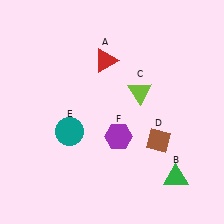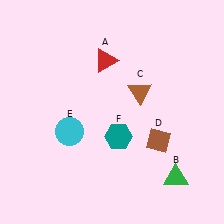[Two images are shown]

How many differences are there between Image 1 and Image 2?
There are 3 differences between the two images.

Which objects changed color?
C changed from lime to brown. E changed from teal to cyan. F changed from purple to teal.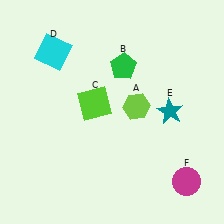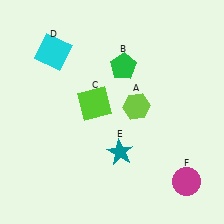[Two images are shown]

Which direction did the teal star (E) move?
The teal star (E) moved left.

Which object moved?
The teal star (E) moved left.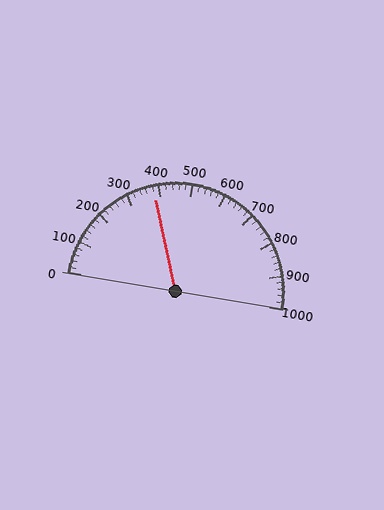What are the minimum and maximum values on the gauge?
The gauge ranges from 0 to 1000.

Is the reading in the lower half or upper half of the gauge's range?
The reading is in the lower half of the range (0 to 1000).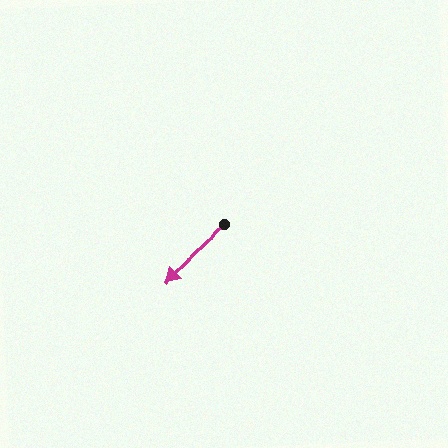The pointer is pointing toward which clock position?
Roughly 8 o'clock.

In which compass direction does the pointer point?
Southwest.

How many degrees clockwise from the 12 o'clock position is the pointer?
Approximately 227 degrees.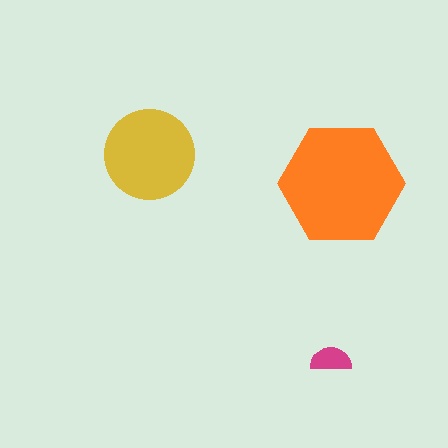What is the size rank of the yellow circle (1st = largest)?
2nd.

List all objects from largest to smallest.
The orange hexagon, the yellow circle, the magenta semicircle.